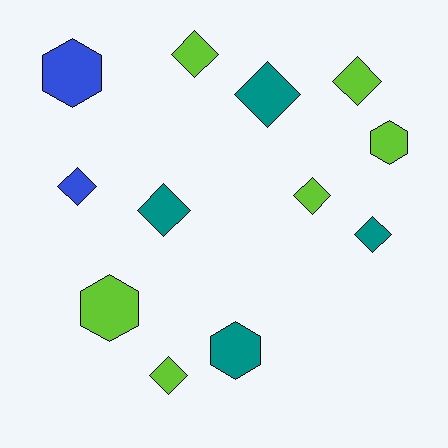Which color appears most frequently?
Lime, with 6 objects.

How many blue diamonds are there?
There is 1 blue diamond.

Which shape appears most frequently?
Diamond, with 8 objects.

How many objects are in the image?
There are 12 objects.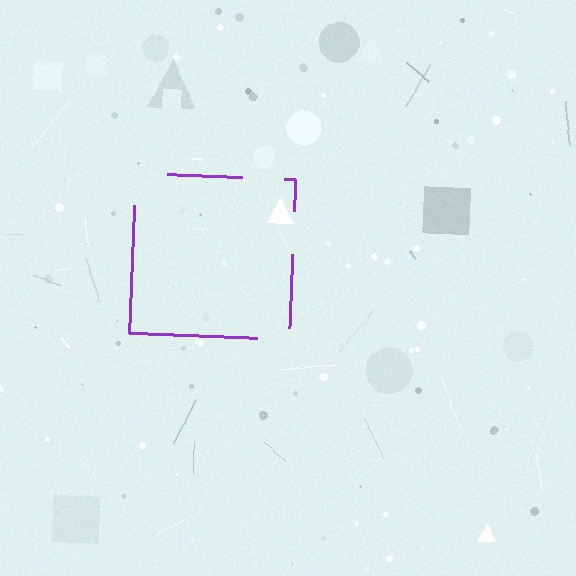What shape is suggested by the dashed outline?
The dashed outline suggests a square.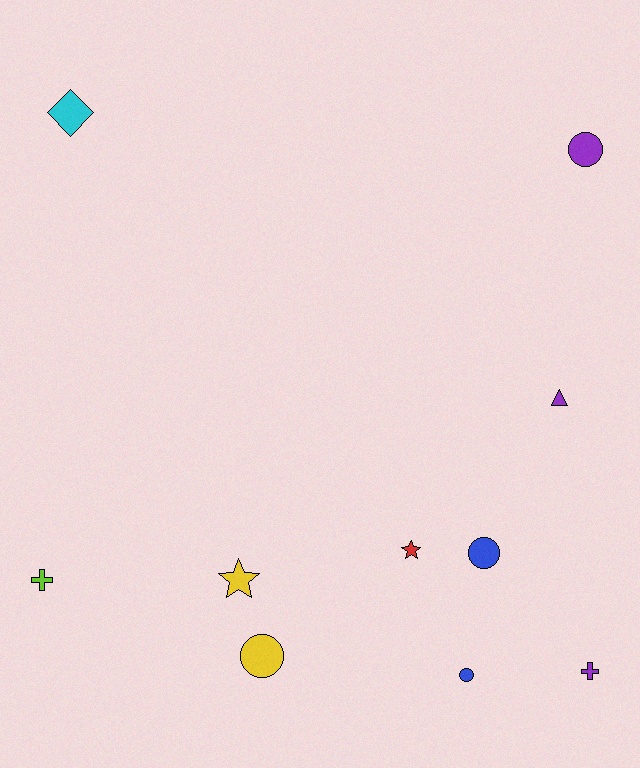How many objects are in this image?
There are 10 objects.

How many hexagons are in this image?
There are no hexagons.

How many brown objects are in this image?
There are no brown objects.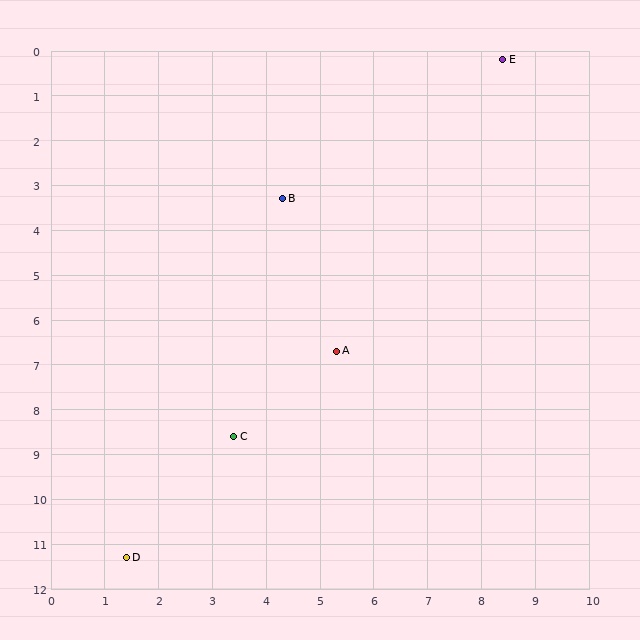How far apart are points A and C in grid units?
Points A and C are about 2.7 grid units apart.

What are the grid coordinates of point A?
Point A is at approximately (5.3, 6.7).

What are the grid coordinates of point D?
Point D is at approximately (1.4, 11.3).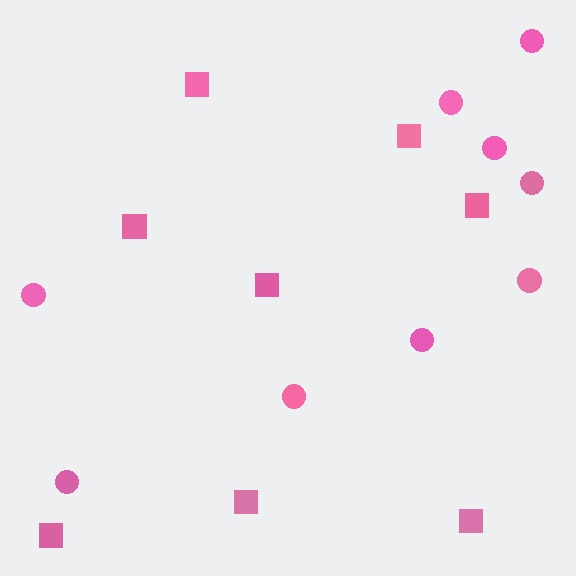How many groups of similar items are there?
There are 2 groups: one group of squares (8) and one group of circles (9).